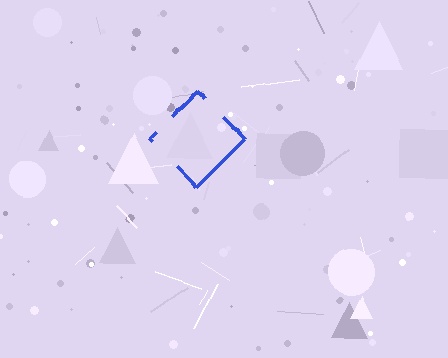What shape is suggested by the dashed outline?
The dashed outline suggests a diamond.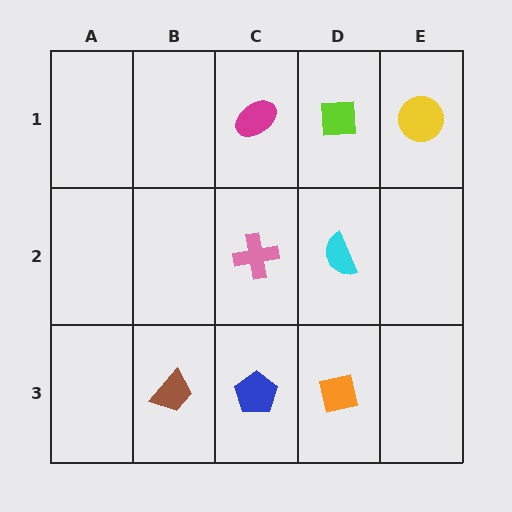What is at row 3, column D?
An orange square.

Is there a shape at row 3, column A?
No, that cell is empty.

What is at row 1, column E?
A yellow circle.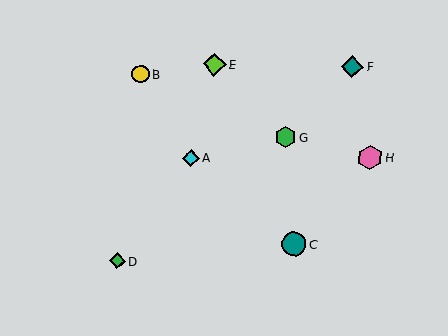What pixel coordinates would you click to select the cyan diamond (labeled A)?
Click at (191, 158) to select the cyan diamond A.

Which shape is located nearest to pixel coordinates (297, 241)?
The teal circle (labeled C) at (294, 244) is nearest to that location.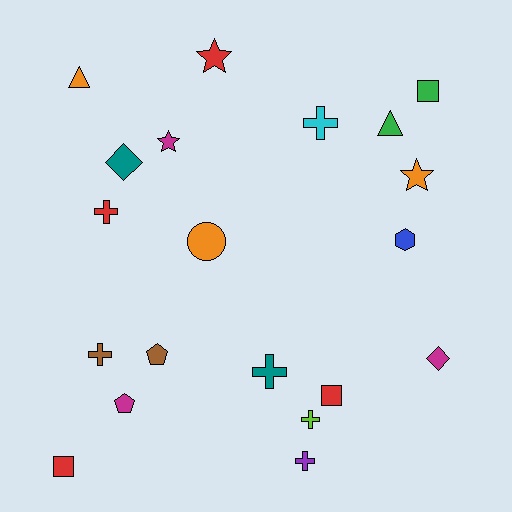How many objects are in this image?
There are 20 objects.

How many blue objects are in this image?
There is 1 blue object.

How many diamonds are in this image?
There are 2 diamonds.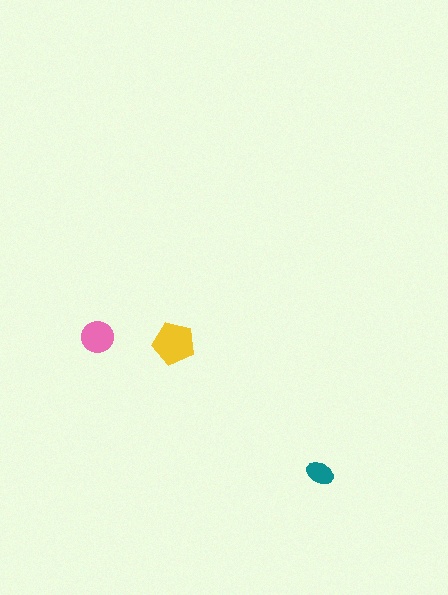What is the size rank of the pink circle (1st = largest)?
2nd.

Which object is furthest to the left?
The pink circle is leftmost.